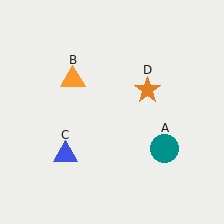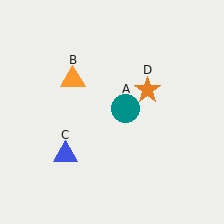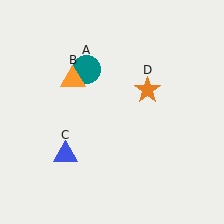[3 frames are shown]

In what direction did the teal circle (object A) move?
The teal circle (object A) moved up and to the left.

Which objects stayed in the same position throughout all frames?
Orange triangle (object B) and blue triangle (object C) and orange star (object D) remained stationary.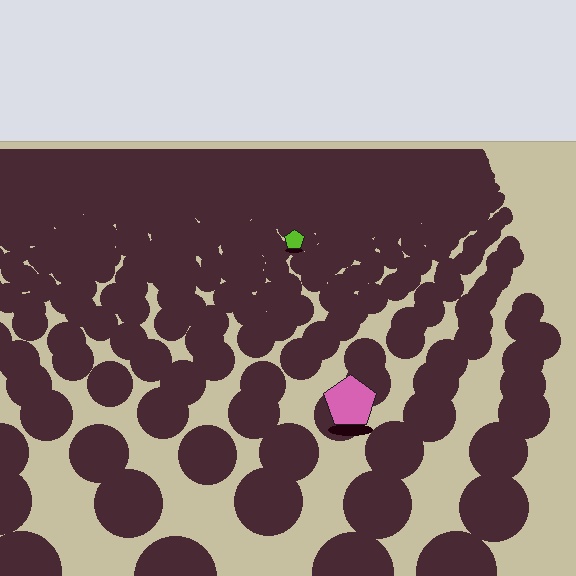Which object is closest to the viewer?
The pink pentagon is closest. The texture marks near it are larger and more spread out.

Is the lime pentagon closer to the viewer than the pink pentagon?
No. The pink pentagon is closer — you can tell from the texture gradient: the ground texture is coarser near it.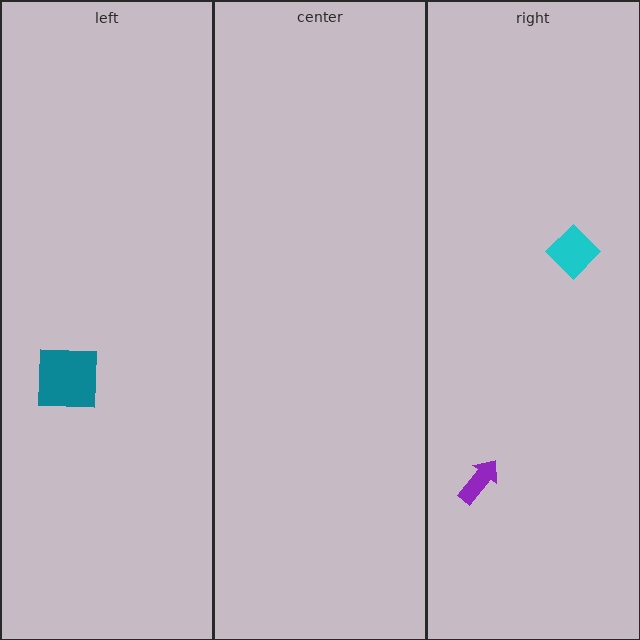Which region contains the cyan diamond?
The right region.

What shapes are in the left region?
The teal square.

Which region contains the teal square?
The left region.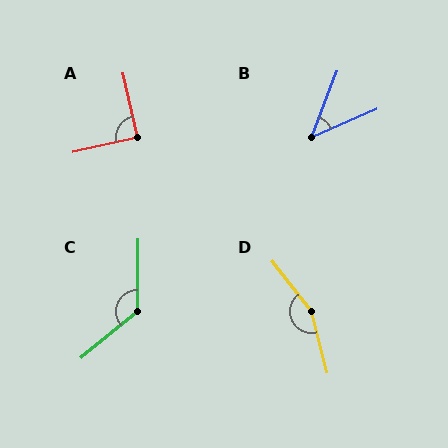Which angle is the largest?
D, at approximately 156 degrees.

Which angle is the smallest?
B, at approximately 46 degrees.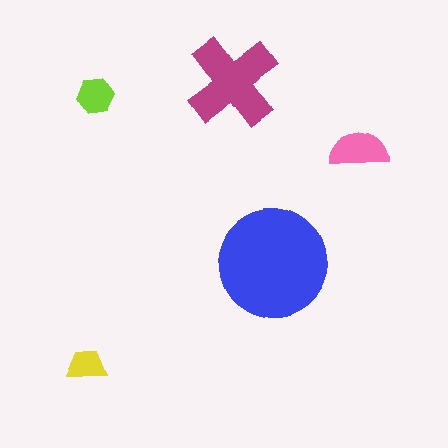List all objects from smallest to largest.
The yellow trapezoid, the lime hexagon, the pink semicircle, the magenta cross, the blue circle.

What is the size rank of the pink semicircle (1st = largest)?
3rd.